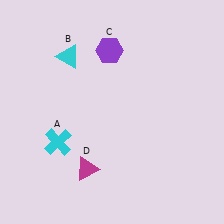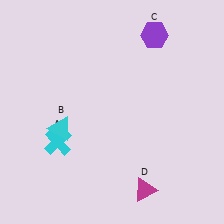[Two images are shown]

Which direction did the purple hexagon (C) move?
The purple hexagon (C) moved right.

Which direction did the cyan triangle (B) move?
The cyan triangle (B) moved down.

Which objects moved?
The objects that moved are: the cyan triangle (B), the purple hexagon (C), the magenta triangle (D).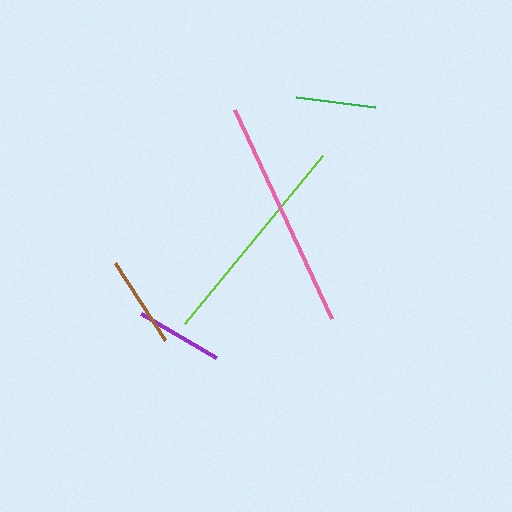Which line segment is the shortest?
The green line is the shortest at approximately 80 pixels.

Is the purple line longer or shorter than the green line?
The purple line is longer than the green line.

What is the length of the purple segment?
The purple segment is approximately 86 pixels long.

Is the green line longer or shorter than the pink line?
The pink line is longer than the green line.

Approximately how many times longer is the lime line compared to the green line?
The lime line is approximately 2.7 times the length of the green line.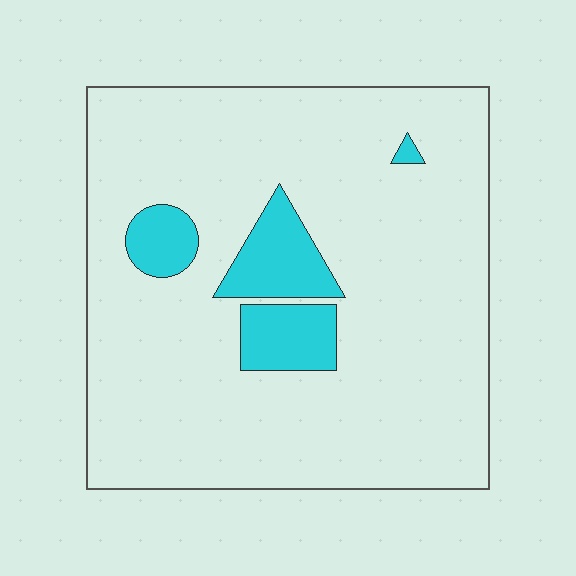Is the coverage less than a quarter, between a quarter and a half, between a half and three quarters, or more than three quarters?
Less than a quarter.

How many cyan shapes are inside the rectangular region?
4.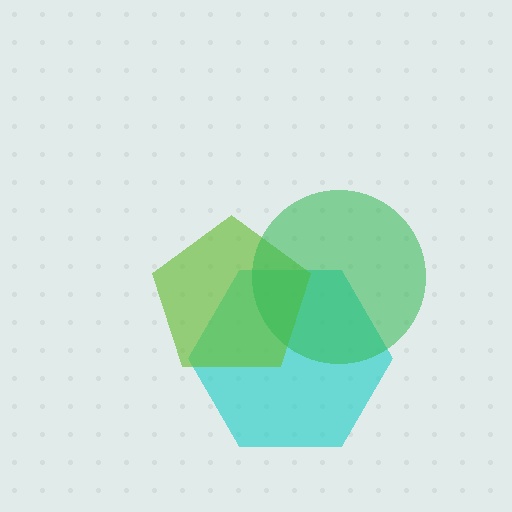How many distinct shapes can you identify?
There are 3 distinct shapes: a cyan hexagon, a lime pentagon, a green circle.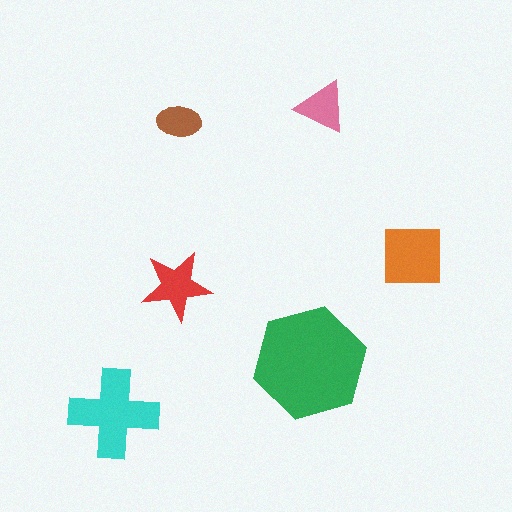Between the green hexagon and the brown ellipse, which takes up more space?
The green hexagon.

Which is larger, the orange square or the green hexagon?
The green hexagon.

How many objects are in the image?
There are 6 objects in the image.